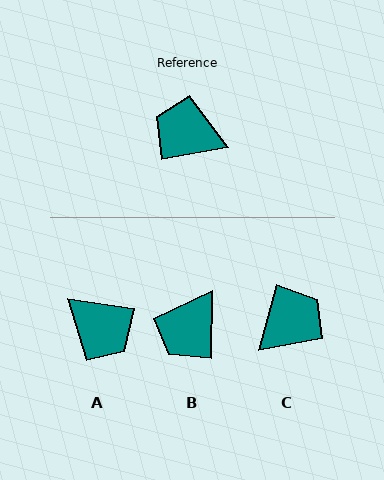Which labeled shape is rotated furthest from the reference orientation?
A, about 161 degrees away.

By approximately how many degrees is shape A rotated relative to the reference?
Approximately 161 degrees counter-clockwise.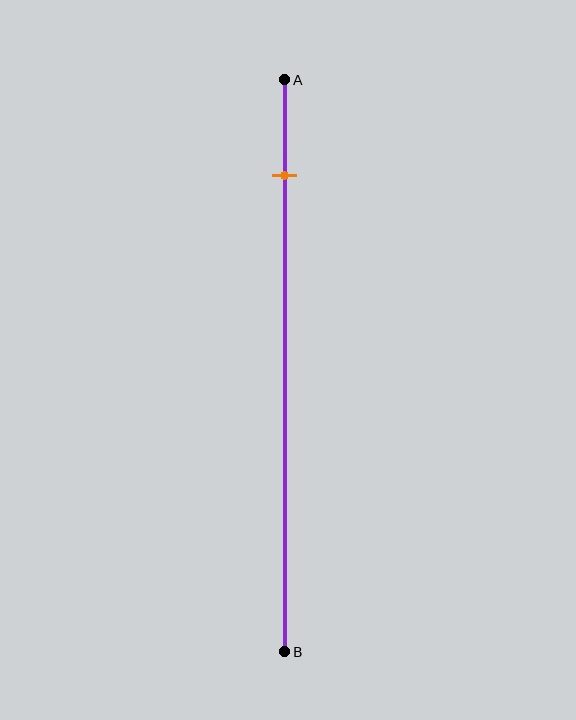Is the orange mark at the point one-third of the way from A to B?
No, the mark is at about 15% from A, not at the 33% one-third point.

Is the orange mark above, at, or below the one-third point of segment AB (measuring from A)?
The orange mark is above the one-third point of segment AB.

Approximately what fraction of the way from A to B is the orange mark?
The orange mark is approximately 15% of the way from A to B.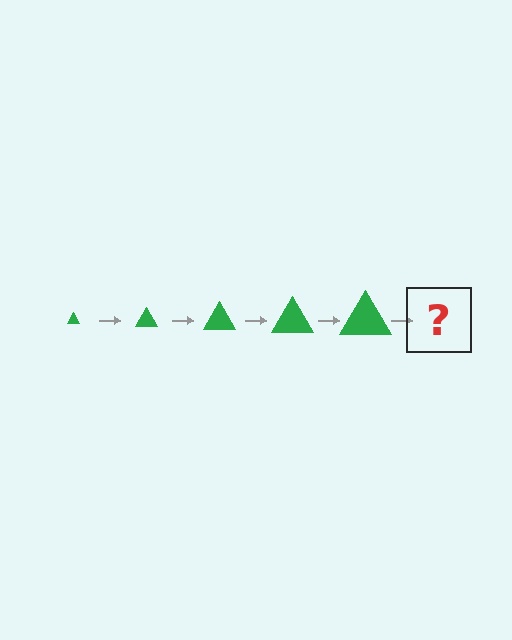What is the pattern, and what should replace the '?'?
The pattern is that the triangle gets progressively larger each step. The '?' should be a green triangle, larger than the previous one.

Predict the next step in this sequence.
The next step is a green triangle, larger than the previous one.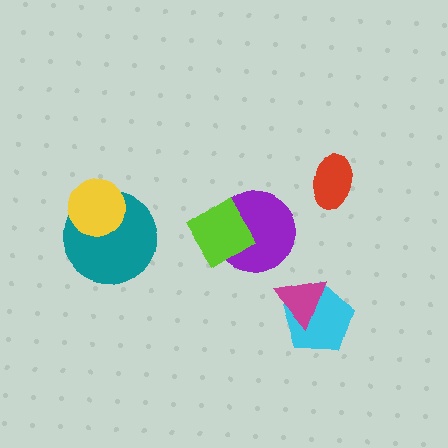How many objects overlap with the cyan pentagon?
1 object overlaps with the cyan pentagon.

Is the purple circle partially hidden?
Yes, it is partially covered by another shape.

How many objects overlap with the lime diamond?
1 object overlaps with the lime diamond.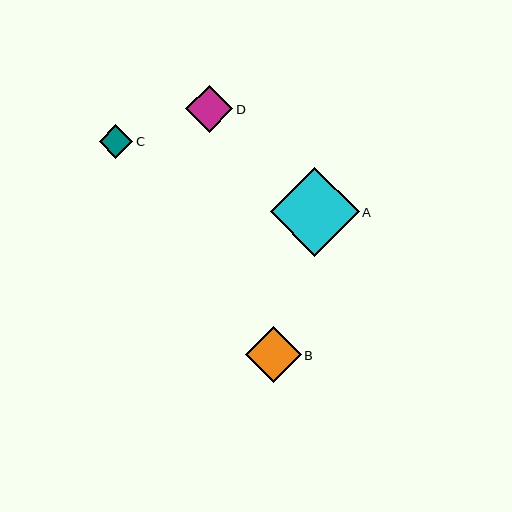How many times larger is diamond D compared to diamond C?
Diamond D is approximately 1.4 times the size of diamond C.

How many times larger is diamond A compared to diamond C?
Diamond A is approximately 2.6 times the size of diamond C.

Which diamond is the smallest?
Diamond C is the smallest with a size of approximately 34 pixels.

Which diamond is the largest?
Diamond A is the largest with a size of approximately 89 pixels.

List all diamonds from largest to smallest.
From largest to smallest: A, B, D, C.